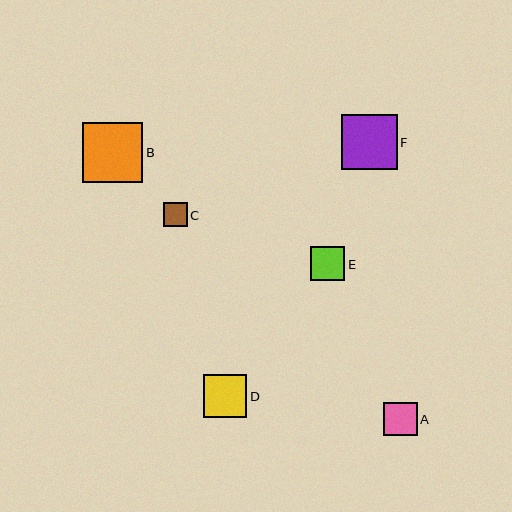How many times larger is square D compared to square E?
Square D is approximately 1.2 times the size of square E.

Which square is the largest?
Square B is the largest with a size of approximately 60 pixels.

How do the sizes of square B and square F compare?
Square B and square F are approximately the same size.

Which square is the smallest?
Square C is the smallest with a size of approximately 24 pixels.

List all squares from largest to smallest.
From largest to smallest: B, F, D, E, A, C.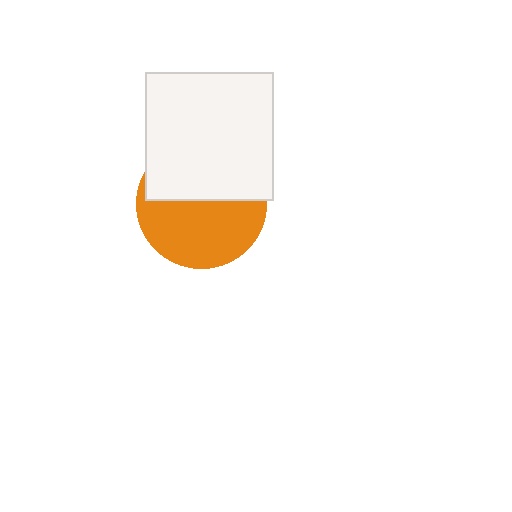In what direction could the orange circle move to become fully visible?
The orange circle could move down. That would shift it out from behind the white square entirely.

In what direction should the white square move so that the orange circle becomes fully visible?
The white square should move up. That is the shortest direction to clear the overlap and leave the orange circle fully visible.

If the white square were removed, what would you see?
You would see the complete orange circle.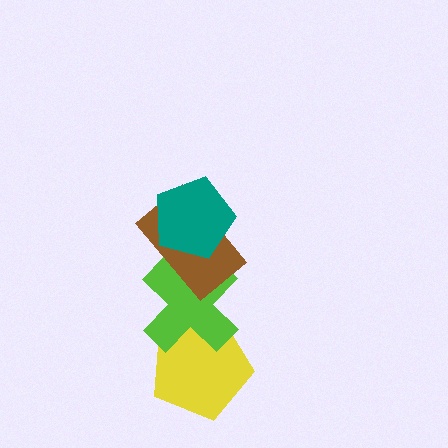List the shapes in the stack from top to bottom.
From top to bottom: the teal pentagon, the brown rectangle, the lime cross, the yellow pentagon.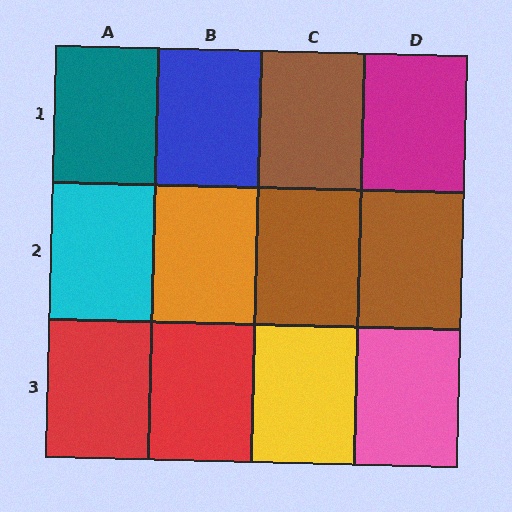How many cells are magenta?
1 cell is magenta.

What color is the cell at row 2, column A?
Cyan.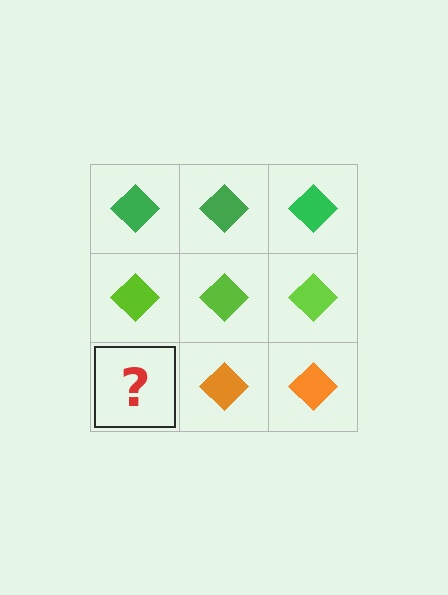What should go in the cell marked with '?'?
The missing cell should contain an orange diamond.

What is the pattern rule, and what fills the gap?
The rule is that each row has a consistent color. The gap should be filled with an orange diamond.